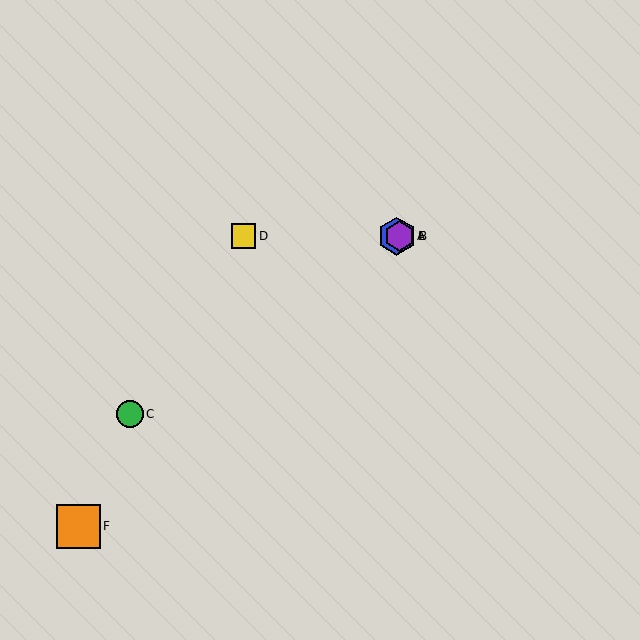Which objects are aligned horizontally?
Objects A, B, D, E are aligned horizontally.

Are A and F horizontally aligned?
No, A is at y≈236 and F is at y≈526.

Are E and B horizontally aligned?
Yes, both are at y≈236.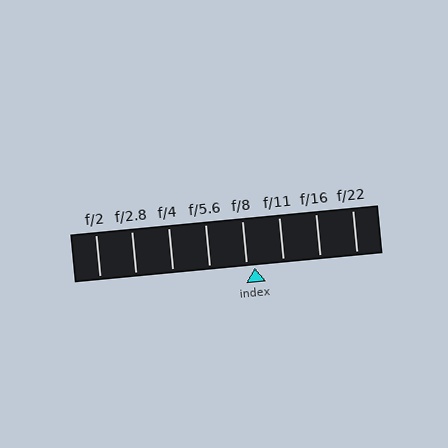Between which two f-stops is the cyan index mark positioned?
The index mark is between f/8 and f/11.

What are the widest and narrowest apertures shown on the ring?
The widest aperture shown is f/2 and the narrowest is f/22.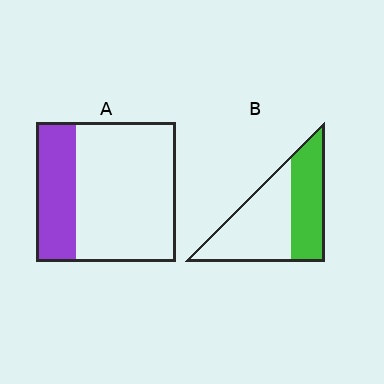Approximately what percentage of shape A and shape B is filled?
A is approximately 30% and B is approximately 45%.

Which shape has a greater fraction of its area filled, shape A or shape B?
Shape B.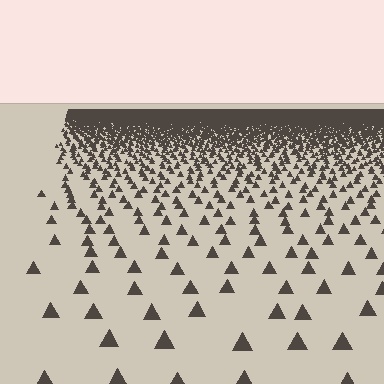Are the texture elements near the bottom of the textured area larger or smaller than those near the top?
Larger. Near the bottom, elements are closer to the viewer and appear at a bigger on-screen size.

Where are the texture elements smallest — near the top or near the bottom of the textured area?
Near the top.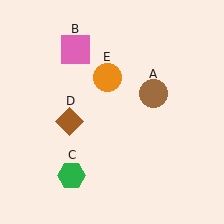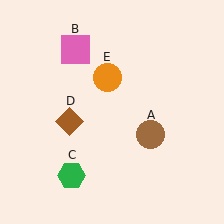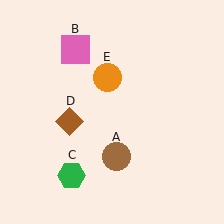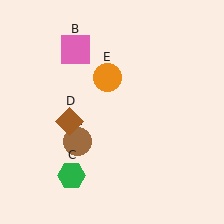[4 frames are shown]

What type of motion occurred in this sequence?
The brown circle (object A) rotated clockwise around the center of the scene.